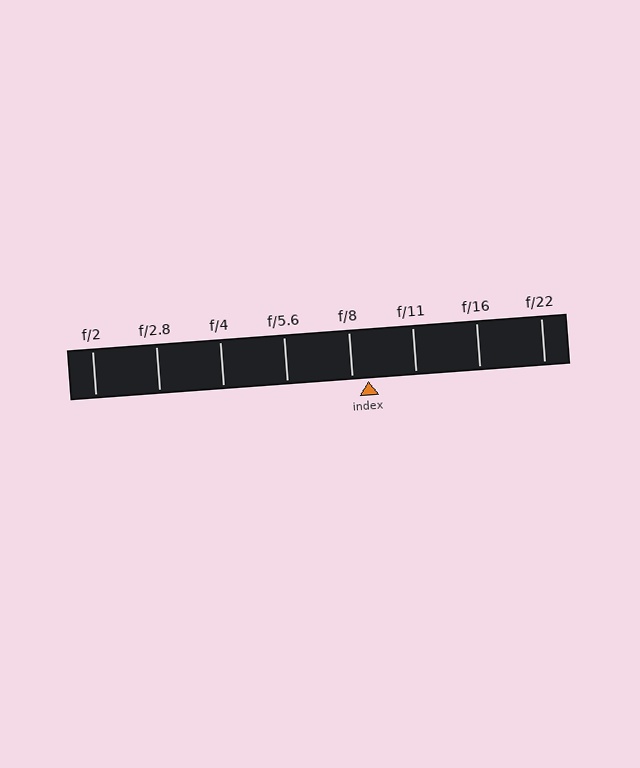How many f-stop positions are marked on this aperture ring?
There are 8 f-stop positions marked.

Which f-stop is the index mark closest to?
The index mark is closest to f/8.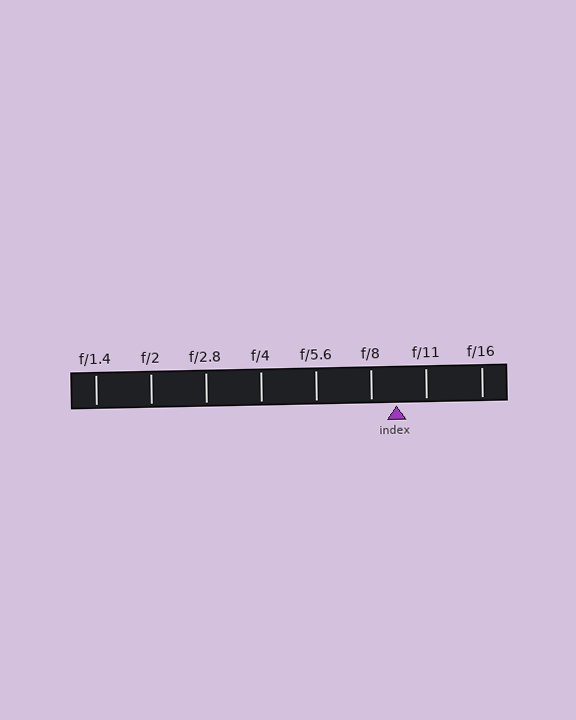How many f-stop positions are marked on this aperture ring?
There are 8 f-stop positions marked.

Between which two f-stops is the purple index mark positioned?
The index mark is between f/8 and f/11.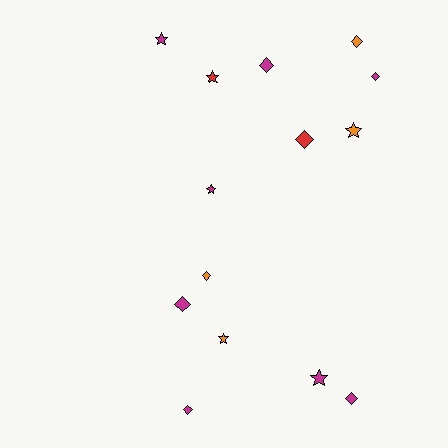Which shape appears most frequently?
Diamond, with 8 objects.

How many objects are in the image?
There are 14 objects.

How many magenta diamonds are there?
There are 5 magenta diamonds.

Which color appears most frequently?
Magenta, with 8 objects.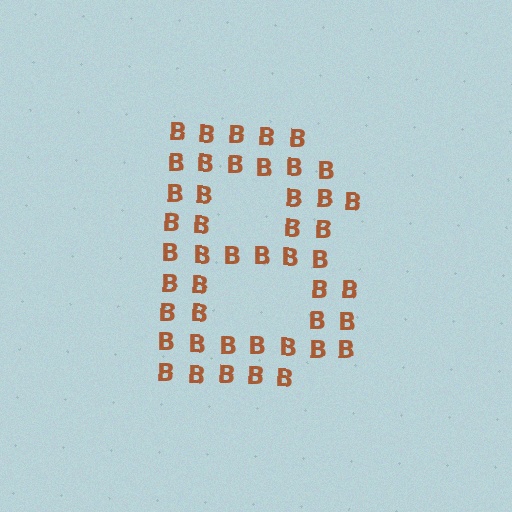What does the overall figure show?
The overall figure shows the letter B.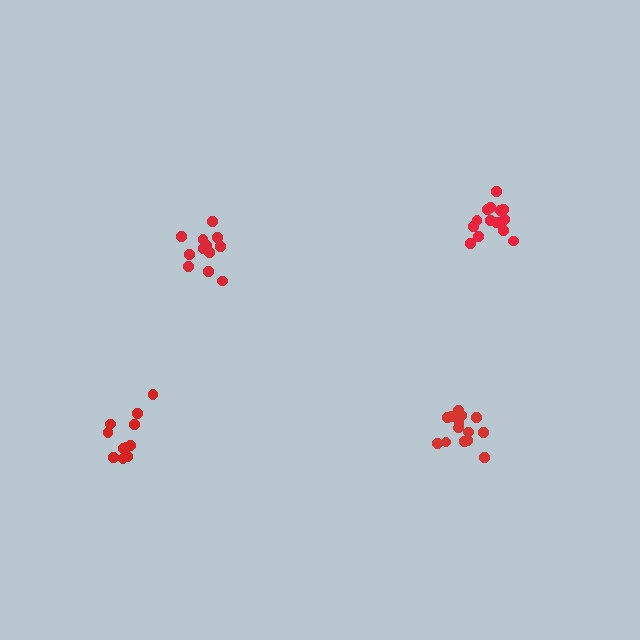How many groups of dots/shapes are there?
There are 4 groups.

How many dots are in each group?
Group 1: 14 dots, Group 2: 14 dots, Group 3: 11 dots, Group 4: 12 dots (51 total).